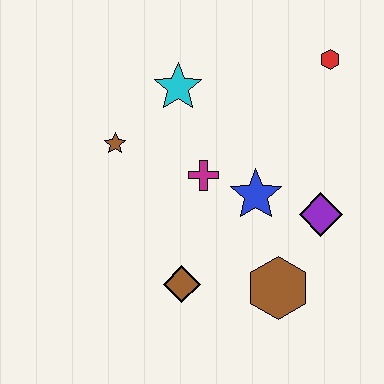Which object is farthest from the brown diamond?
The red hexagon is farthest from the brown diamond.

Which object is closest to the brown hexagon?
The purple diamond is closest to the brown hexagon.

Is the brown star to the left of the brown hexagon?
Yes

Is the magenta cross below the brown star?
Yes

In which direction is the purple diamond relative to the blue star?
The purple diamond is to the right of the blue star.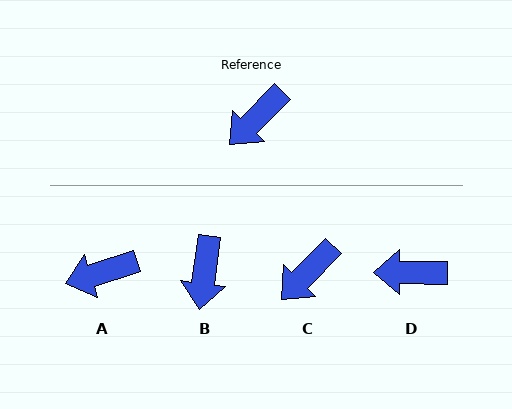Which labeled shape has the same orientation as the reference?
C.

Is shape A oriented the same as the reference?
No, it is off by about 28 degrees.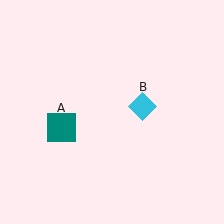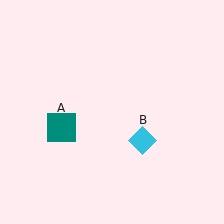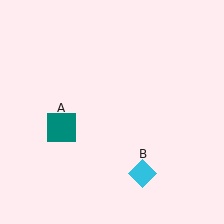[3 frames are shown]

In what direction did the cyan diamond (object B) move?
The cyan diamond (object B) moved down.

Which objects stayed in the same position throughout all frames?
Teal square (object A) remained stationary.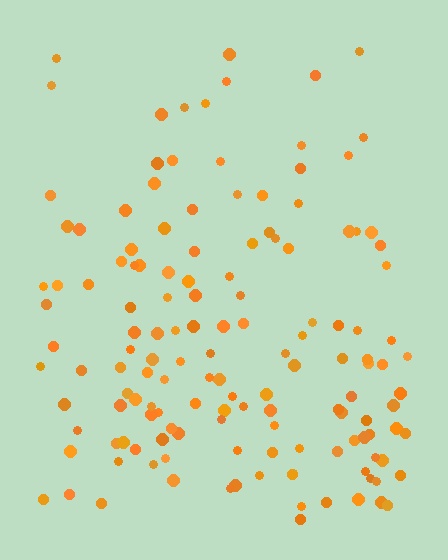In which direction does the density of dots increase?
From top to bottom, with the bottom side densest.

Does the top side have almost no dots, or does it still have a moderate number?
Still a moderate number, just noticeably fewer than the bottom.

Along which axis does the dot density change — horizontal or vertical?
Vertical.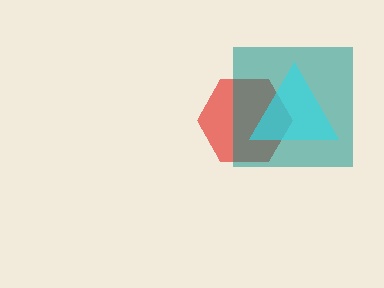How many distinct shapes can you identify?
There are 3 distinct shapes: a red hexagon, a teal square, a cyan triangle.